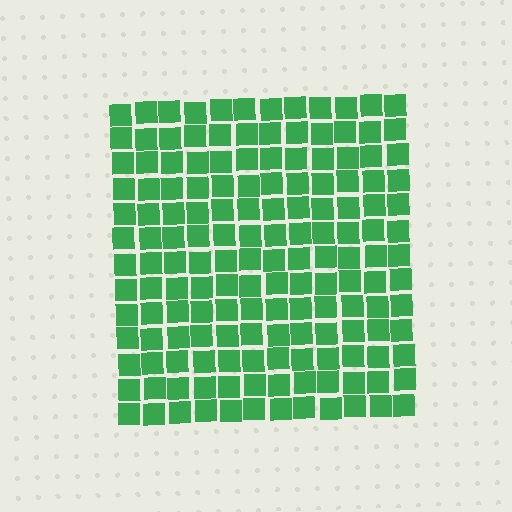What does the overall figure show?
The overall figure shows a square.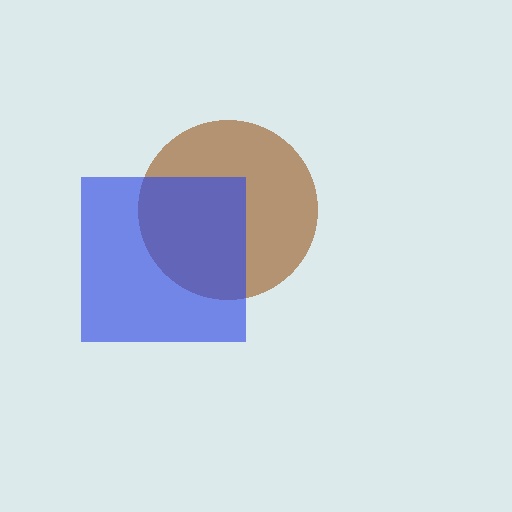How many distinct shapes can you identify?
There are 2 distinct shapes: a brown circle, a blue square.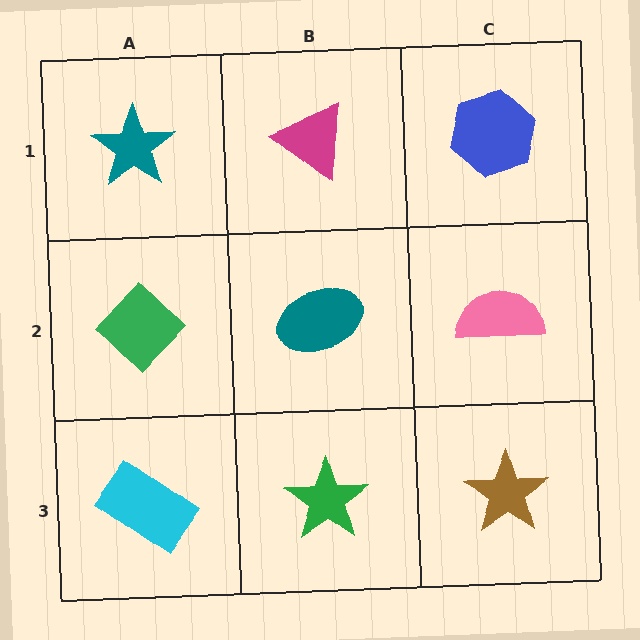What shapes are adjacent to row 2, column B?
A magenta triangle (row 1, column B), a green star (row 3, column B), a green diamond (row 2, column A), a pink semicircle (row 2, column C).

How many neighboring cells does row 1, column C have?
2.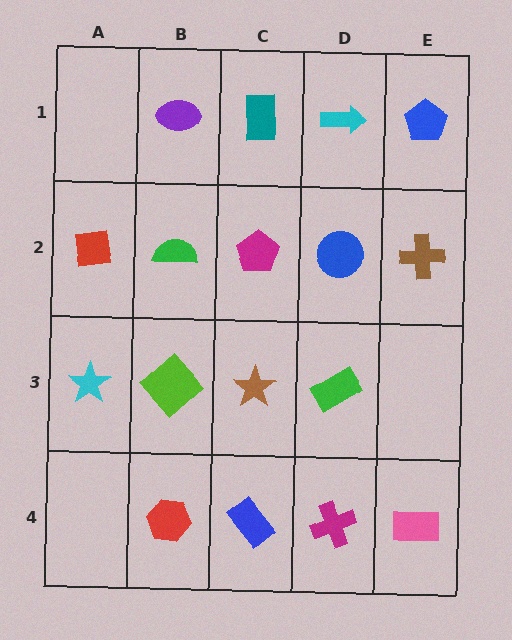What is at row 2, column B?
A green semicircle.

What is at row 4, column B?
A red hexagon.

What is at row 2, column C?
A magenta pentagon.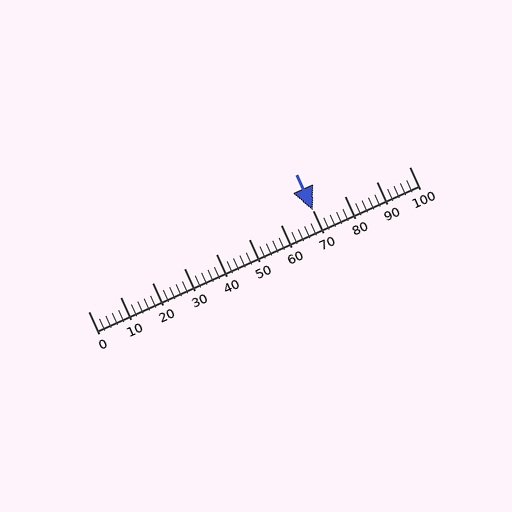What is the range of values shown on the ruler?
The ruler shows values from 0 to 100.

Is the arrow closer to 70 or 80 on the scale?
The arrow is closer to 70.